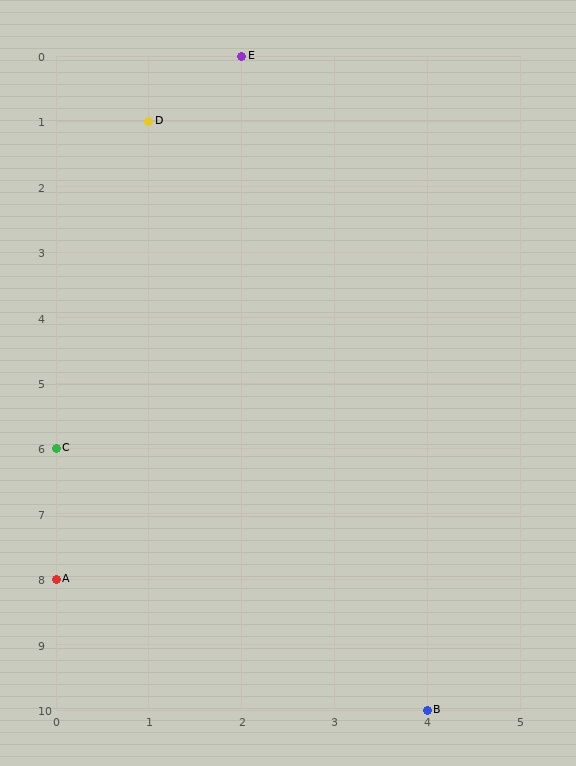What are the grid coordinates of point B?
Point B is at grid coordinates (4, 10).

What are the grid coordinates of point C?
Point C is at grid coordinates (0, 6).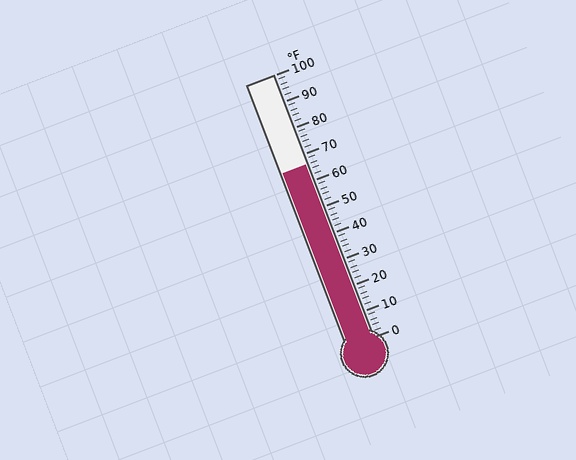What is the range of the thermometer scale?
The thermometer scale ranges from 0°F to 100°F.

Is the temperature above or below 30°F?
The temperature is above 30°F.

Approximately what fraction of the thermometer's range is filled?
The thermometer is filled to approximately 65% of its range.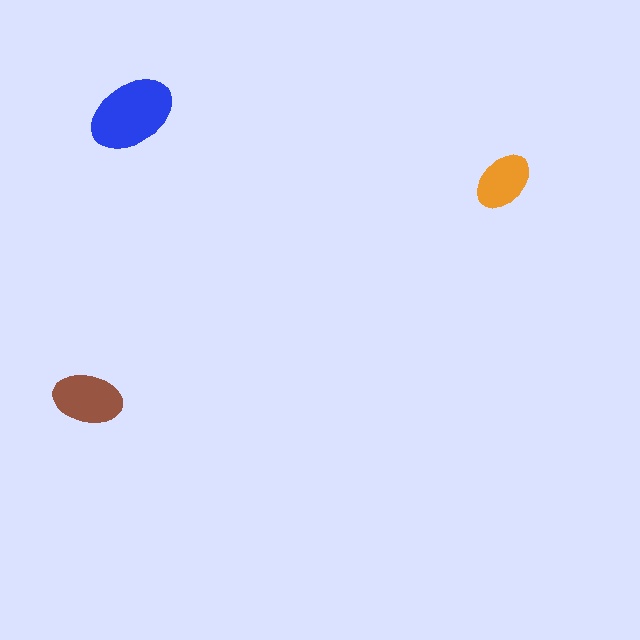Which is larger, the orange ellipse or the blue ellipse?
The blue one.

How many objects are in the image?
There are 3 objects in the image.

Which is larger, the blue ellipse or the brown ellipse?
The blue one.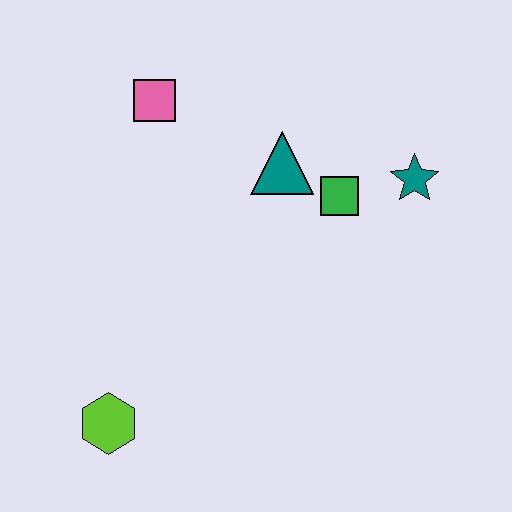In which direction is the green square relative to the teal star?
The green square is to the left of the teal star.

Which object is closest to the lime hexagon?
The teal triangle is closest to the lime hexagon.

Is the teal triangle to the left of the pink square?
No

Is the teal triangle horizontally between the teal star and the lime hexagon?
Yes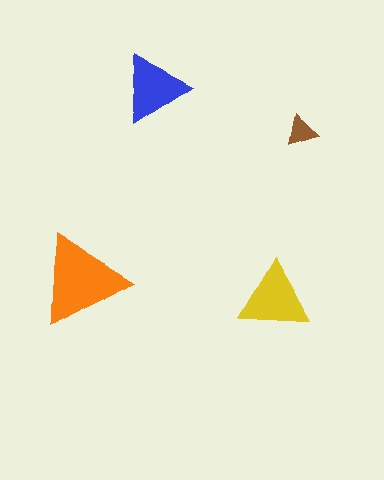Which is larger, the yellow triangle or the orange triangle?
The orange one.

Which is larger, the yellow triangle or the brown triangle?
The yellow one.